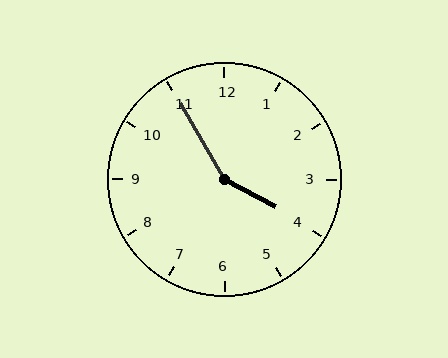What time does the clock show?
3:55.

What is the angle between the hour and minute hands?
Approximately 148 degrees.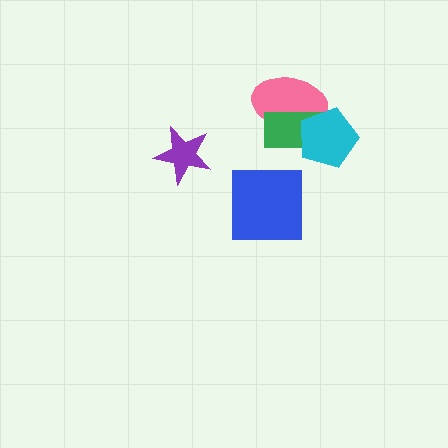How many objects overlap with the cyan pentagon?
2 objects overlap with the cyan pentagon.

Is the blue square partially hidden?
No, no other shape covers it.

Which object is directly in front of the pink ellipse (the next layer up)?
The green rectangle is directly in front of the pink ellipse.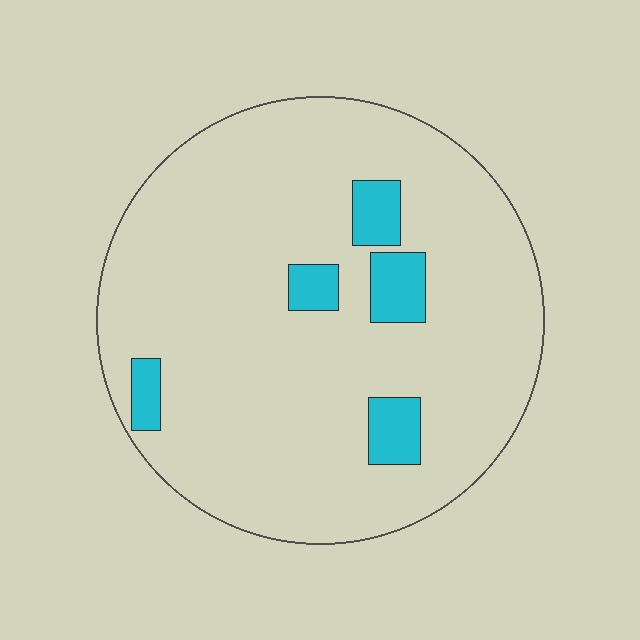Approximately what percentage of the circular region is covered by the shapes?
Approximately 10%.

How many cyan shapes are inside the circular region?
5.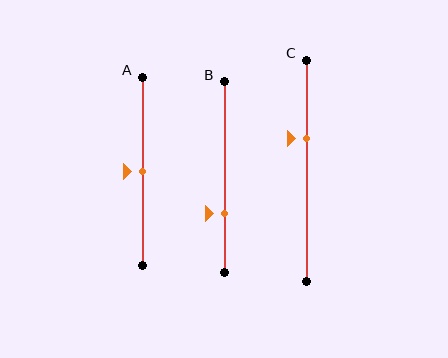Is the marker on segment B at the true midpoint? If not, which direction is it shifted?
No, the marker on segment B is shifted downward by about 19% of the segment length.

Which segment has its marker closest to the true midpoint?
Segment A has its marker closest to the true midpoint.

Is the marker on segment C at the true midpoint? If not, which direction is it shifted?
No, the marker on segment C is shifted upward by about 14% of the segment length.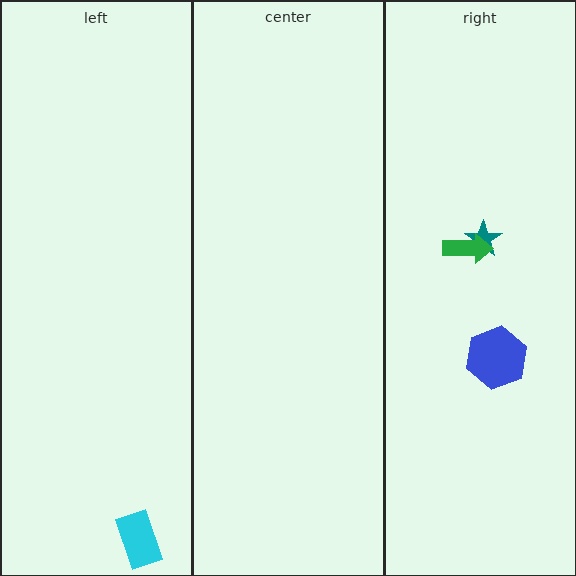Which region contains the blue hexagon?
The right region.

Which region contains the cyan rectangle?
The left region.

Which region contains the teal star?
The right region.